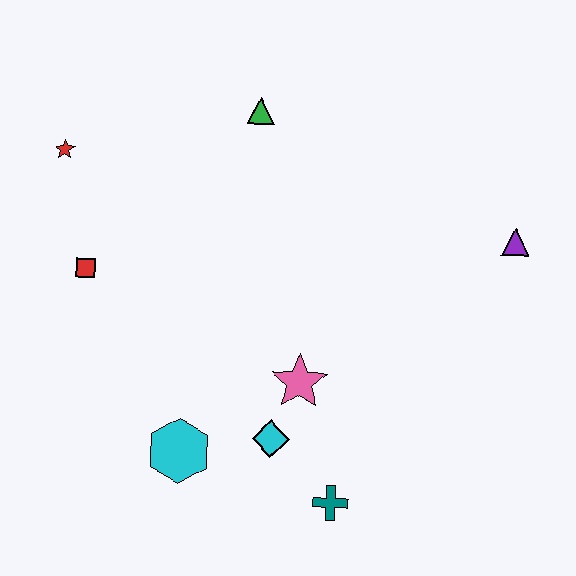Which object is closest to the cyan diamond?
The pink star is closest to the cyan diamond.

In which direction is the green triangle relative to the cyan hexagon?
The green triangle is above the cyan hexagon.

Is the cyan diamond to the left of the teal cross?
Yes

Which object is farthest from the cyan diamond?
The red star is farthest from the cyan diamond.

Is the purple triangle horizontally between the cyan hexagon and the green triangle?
No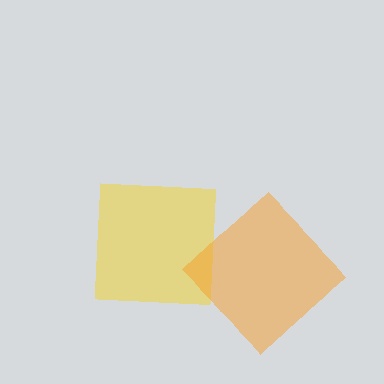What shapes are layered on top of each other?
The layered shapes are: a yellow square, an orange diamond.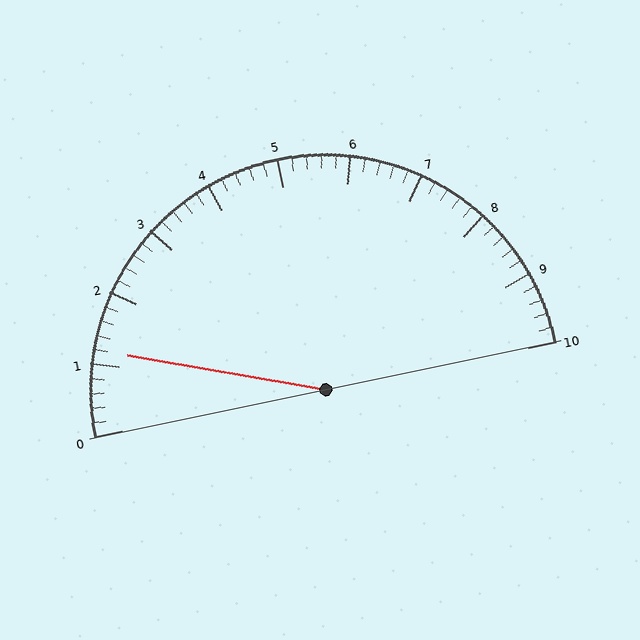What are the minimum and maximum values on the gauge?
The gauge ranges from 0 to 10.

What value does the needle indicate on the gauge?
The needle indicates approximately 1.2.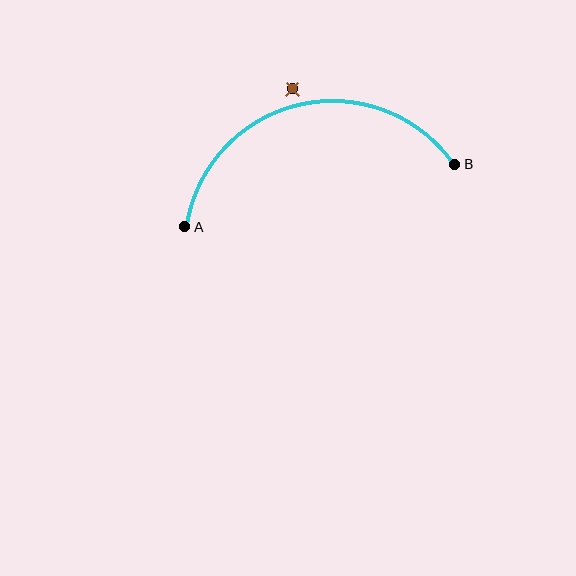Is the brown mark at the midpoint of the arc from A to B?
No — the brown mark does not lie on the arc at all. It sits slightly outside the curve.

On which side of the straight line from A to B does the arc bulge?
The arc bulges above the straight line connecting A and B.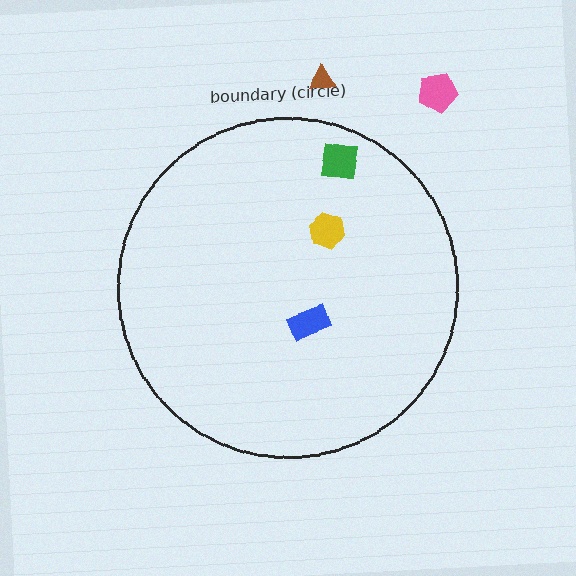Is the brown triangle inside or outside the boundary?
Outside.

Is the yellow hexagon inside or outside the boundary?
Inside.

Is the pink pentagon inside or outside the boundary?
Outside.